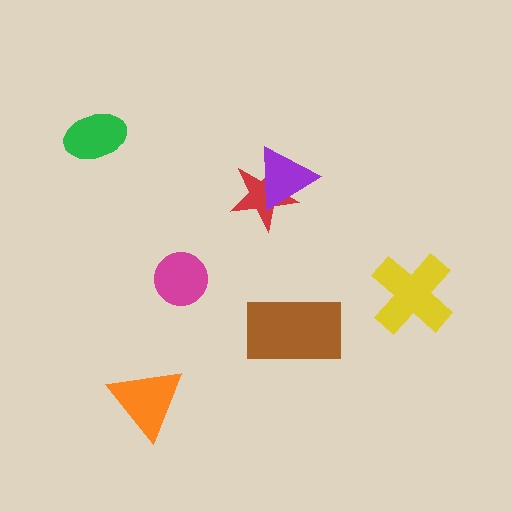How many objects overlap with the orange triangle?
0 objects overlap with the orange triangle.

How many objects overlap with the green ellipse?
0 objects overlap with the green ellipse.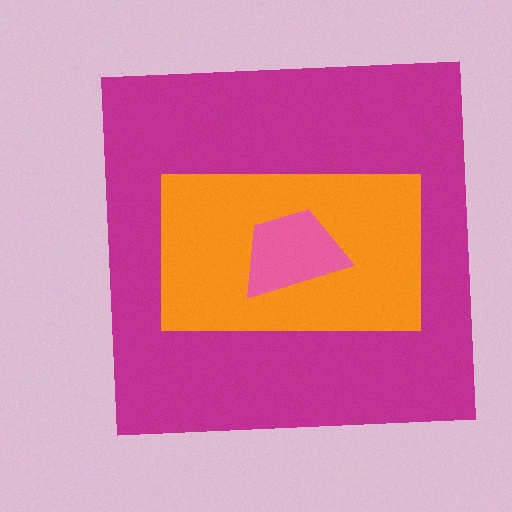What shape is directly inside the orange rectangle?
The pink trapezoid.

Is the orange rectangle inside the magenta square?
Yes.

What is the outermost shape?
The magenta square.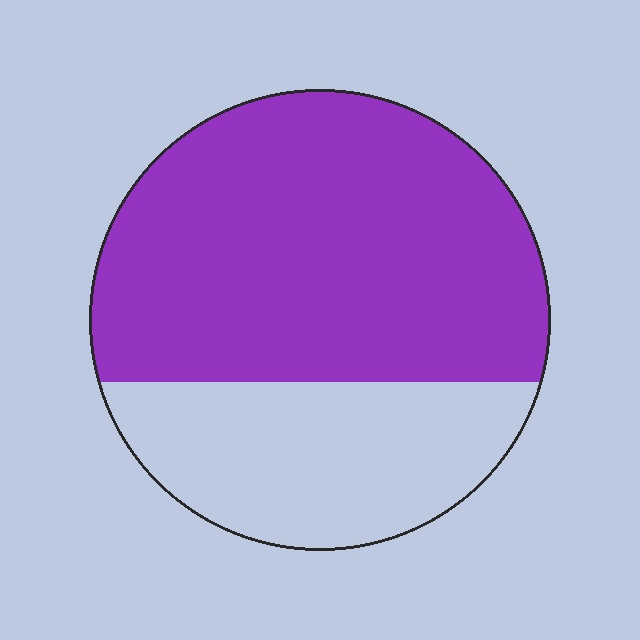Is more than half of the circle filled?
Yes.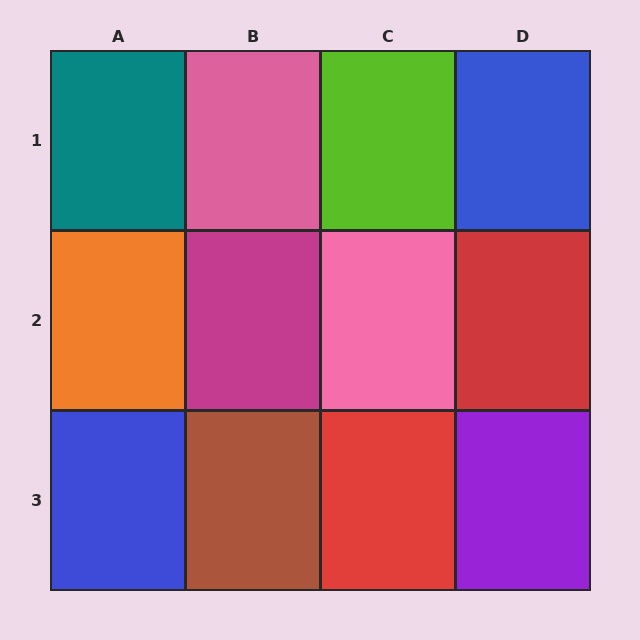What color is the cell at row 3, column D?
Purple.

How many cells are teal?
1 cell is teal.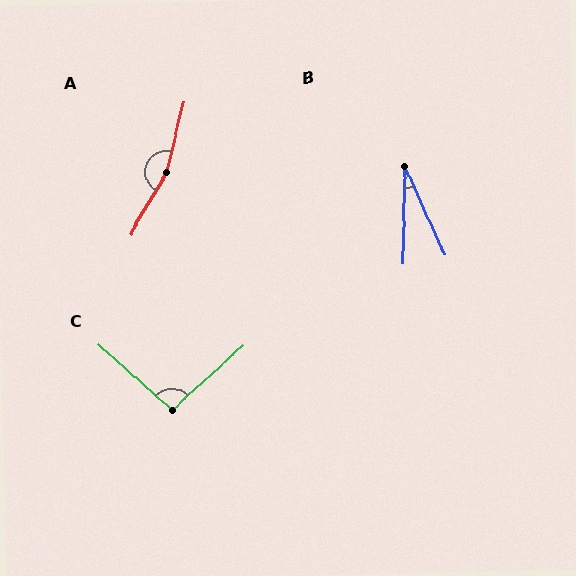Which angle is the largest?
A, at approximately 164 degrees.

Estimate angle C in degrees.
Approximately 96 degrees.